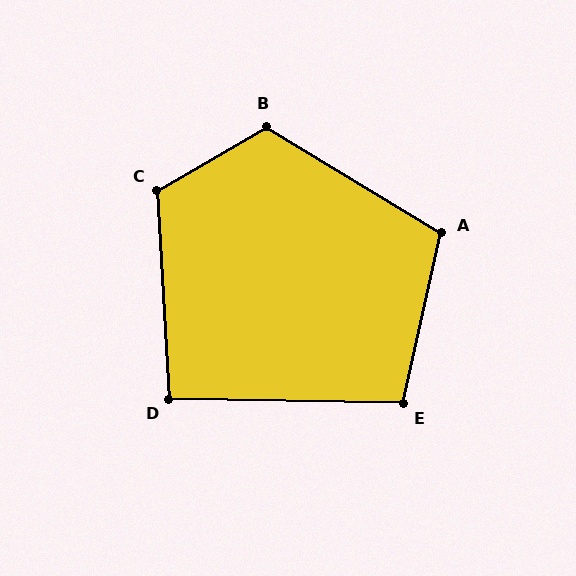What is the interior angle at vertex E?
Approximately 102 degrees (obtuse).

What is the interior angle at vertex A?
Approximately 109 degrees (obtuse).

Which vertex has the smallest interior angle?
D, at approximately 94 degrees.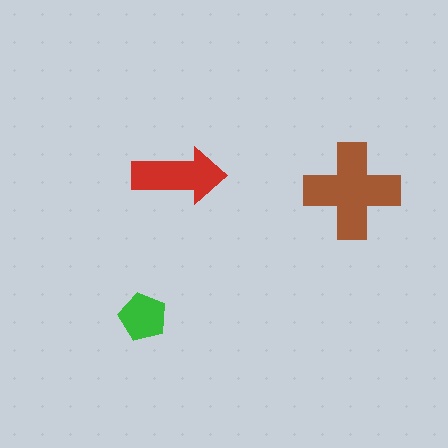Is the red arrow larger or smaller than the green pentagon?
Larger.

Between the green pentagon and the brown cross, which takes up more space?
The brown cross.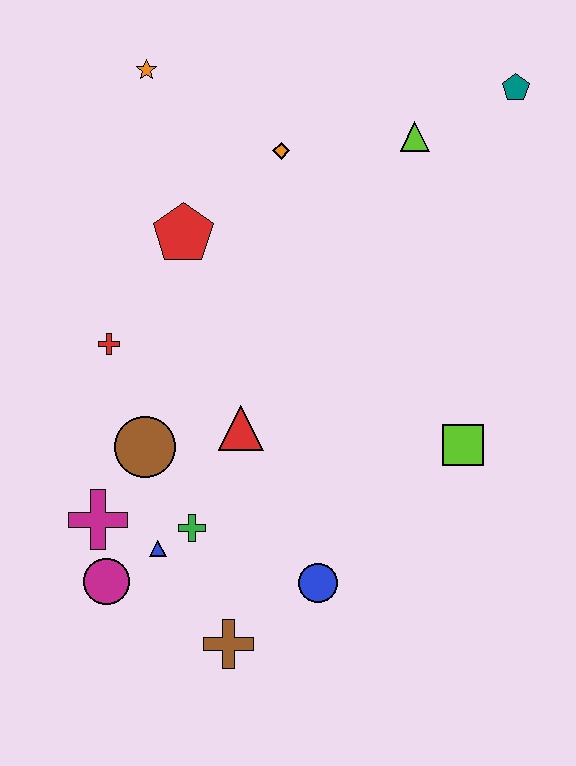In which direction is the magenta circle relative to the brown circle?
The magenta circle is below the brown circle.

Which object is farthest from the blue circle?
The orange star is farthest from the blue circle.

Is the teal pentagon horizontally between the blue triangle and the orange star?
No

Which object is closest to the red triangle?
The brown circle is closest to the red triangle.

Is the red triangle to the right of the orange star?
Yes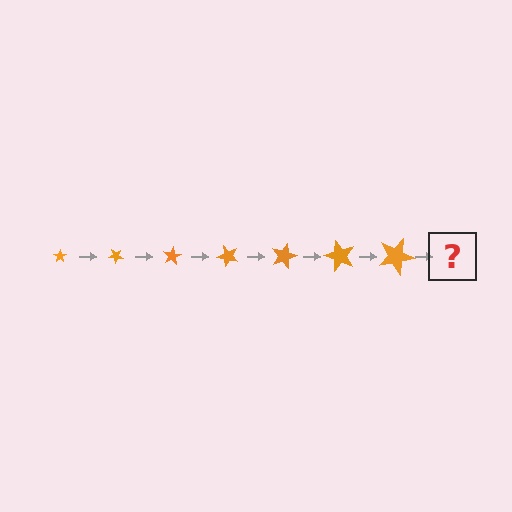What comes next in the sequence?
The next element should be a star, larger than the previous one and rotated 280 degrees from the start.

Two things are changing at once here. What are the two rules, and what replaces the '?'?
The two rules are that the star grows larger each step and it rotates 40 degrees each step. The '?' should be a star, larger than the previous one and rotated 280 degrees from the start.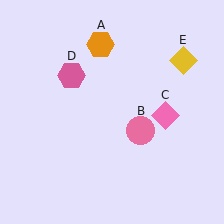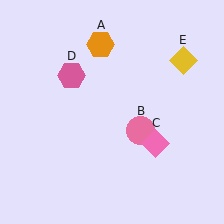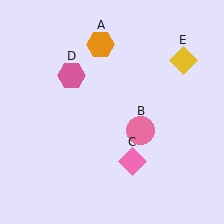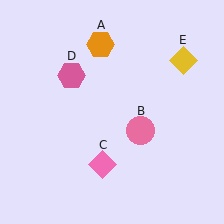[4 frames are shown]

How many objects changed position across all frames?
1 object changed position: pink diamond (object C).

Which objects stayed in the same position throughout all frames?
Orange hexagon (object A) and pink circle (object B) and pink hexagon (object D) and yellow diamond (object E) remained stationary.